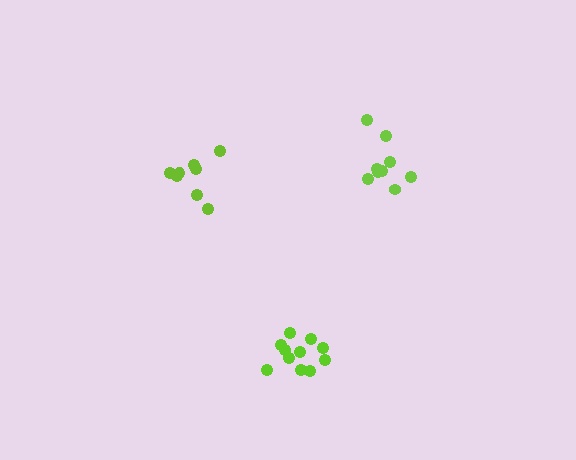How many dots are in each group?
Group 1: 8 dots, Group 2: 9 dots, Group 3: 11 dots (28 total).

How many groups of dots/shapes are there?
There are 3 groups.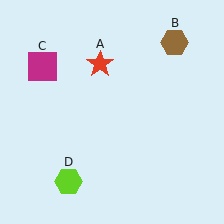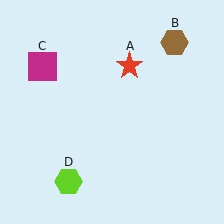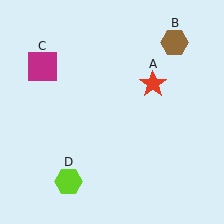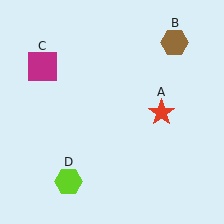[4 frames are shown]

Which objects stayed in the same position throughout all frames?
Brown hexagon (object B) and magenta square (object C) and lime hexagon (object D) remained stationary.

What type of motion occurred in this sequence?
The red star (object A) rotated clockwise around the center of the scene.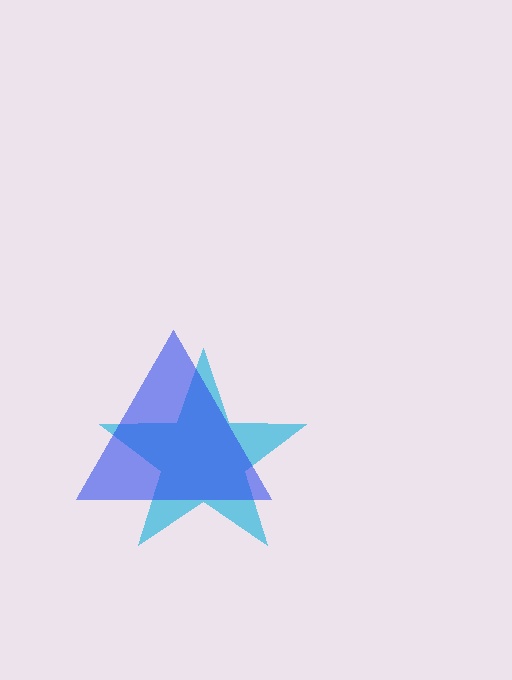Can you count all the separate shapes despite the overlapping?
Yes, there are 2 separate shapes.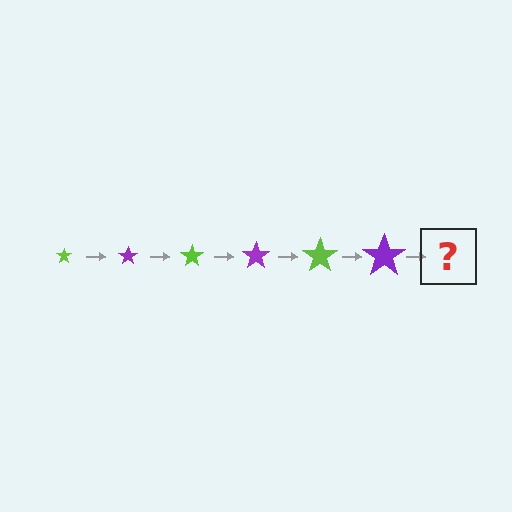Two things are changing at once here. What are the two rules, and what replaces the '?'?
The two rules are that the star grows larger each step and the color cycles through lime and purple. The '?' should be a lime star, larger than the previous one.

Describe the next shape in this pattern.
It should be a lime star, larger than the previous one.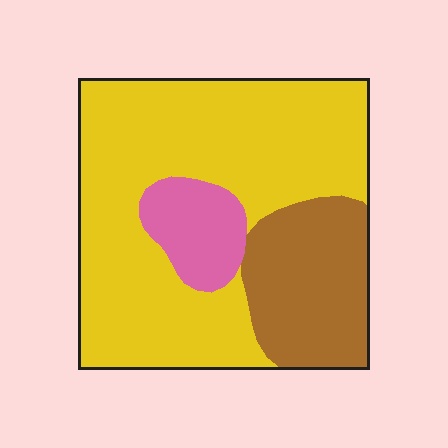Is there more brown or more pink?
Brown.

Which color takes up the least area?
Pink, at roughly 10%.